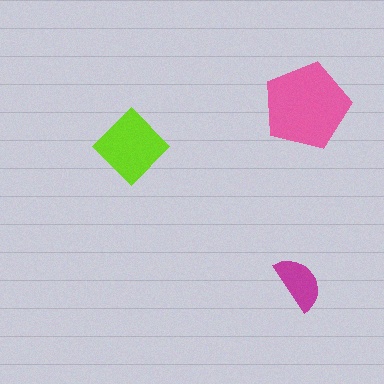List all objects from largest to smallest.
The pink pentagon, the lime diamond, the magenta semicircle.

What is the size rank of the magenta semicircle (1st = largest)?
3rd.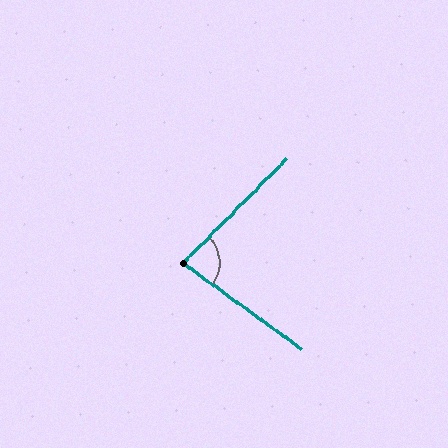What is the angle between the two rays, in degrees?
Approximately 81 degrees.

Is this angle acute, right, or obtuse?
It is acute.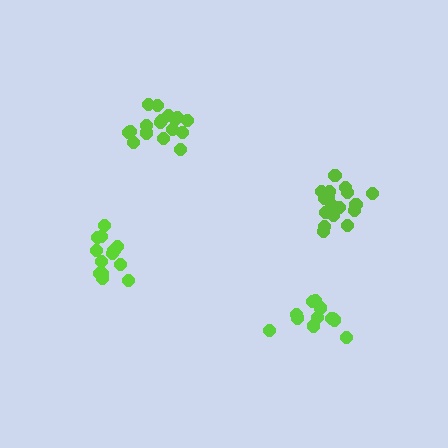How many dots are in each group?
Group 1: 17 dots, Group 2: 17 dots, Group 3: 13 dots, Group 4: 11 dots (58 total).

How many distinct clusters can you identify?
There are 4 distinct clusters.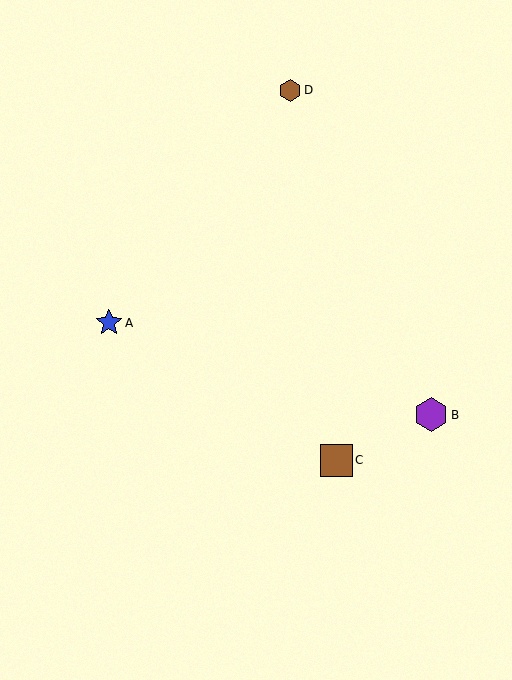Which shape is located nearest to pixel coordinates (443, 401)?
The purple hexagon (labeled B) at (431, 415) is nearest to that location.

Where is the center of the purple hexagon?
The center of the purple hexagon is at (431, 415).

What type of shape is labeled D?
Shape D is a brown hexagon.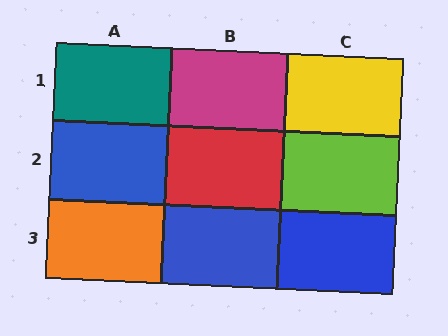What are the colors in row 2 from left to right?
Blue, red, lime.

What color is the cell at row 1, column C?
Yellow.